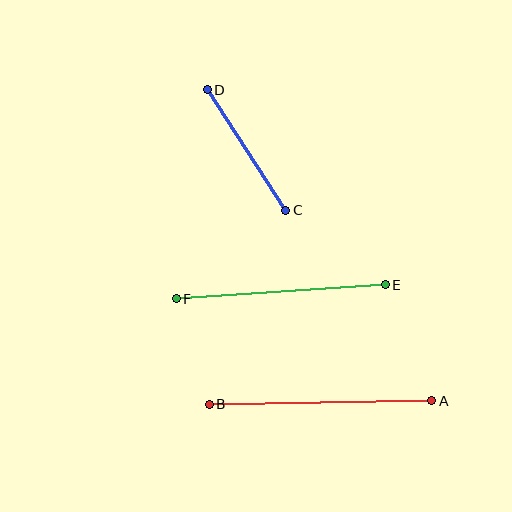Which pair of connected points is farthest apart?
Points A and B are farthest apart.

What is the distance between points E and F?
The distance is approximately 210 pixels.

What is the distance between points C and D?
The distance is approximately 144 pixels.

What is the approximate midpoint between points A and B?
The midpoint is at approximately (320, 402) pixels.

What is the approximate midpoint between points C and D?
The midpoint is at approximately (247, 150) pixels.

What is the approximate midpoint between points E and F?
The midpoint is at approximately (281, 292) pixels.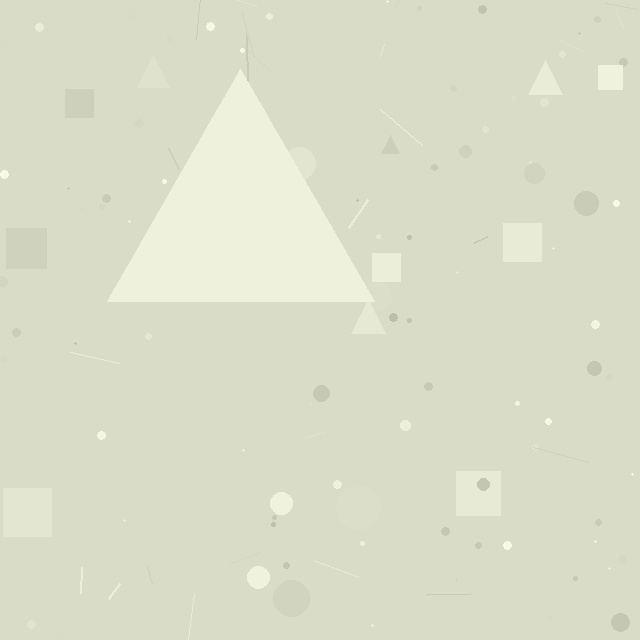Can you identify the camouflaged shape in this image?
The camouflaged shape is a triangle.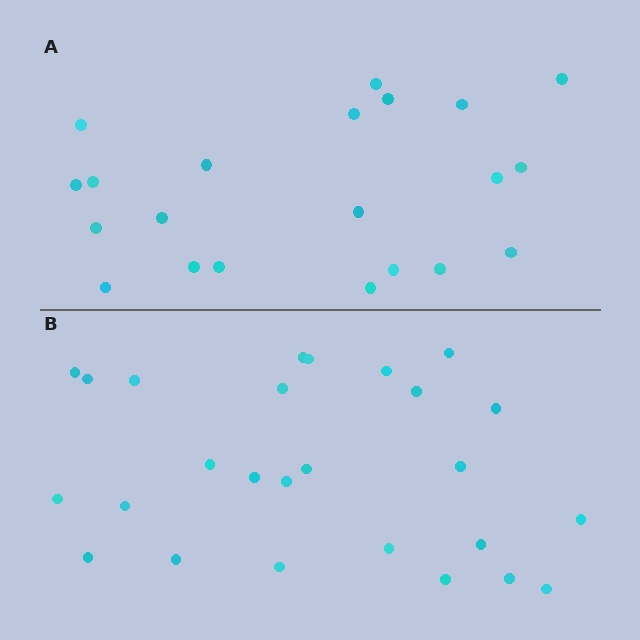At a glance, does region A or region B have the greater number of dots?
Region B (the bottom region) has more dots.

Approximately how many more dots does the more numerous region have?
Region B has about 5 more dots than region A.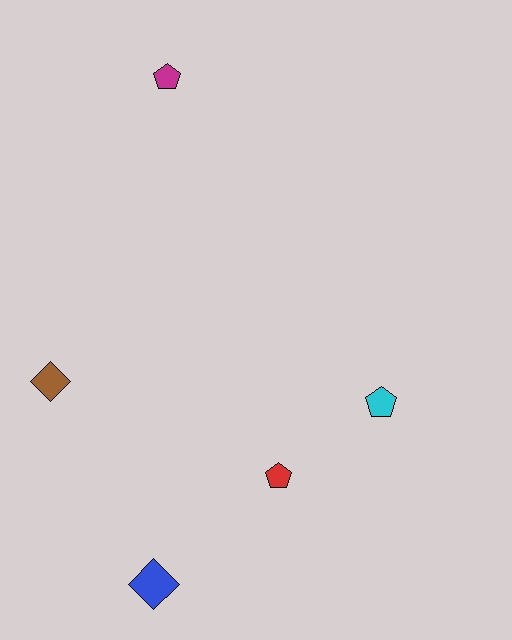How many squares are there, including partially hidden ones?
There are no squares.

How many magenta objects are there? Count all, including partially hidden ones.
There is 1 magenta object.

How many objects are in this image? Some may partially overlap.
There are 5 objects.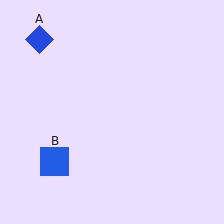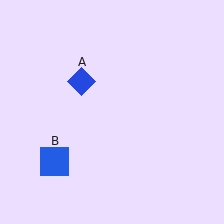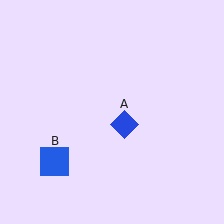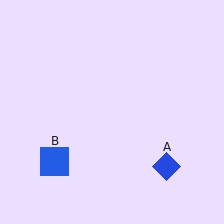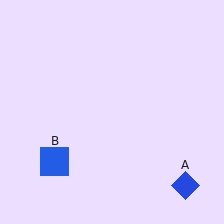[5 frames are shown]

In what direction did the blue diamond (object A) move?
The blue diamond (object A) moved down and to the right.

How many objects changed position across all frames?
1 object changed position: blue diamond (object A).